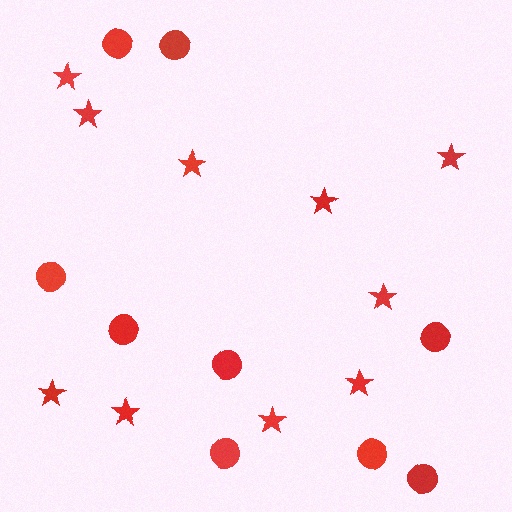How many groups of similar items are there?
There are 2 groups: one group of circles (9) and one group of stars (10).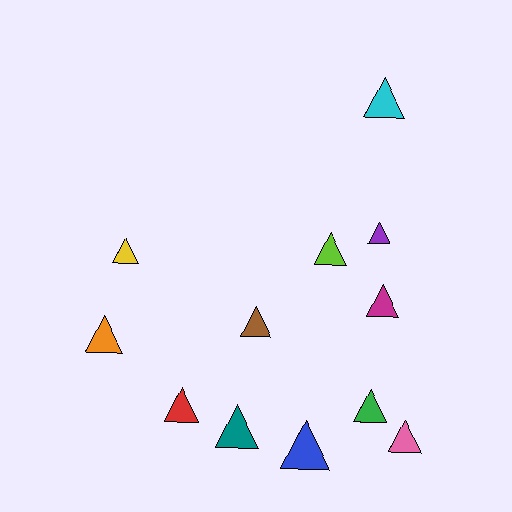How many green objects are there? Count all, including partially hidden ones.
There is 1 green object.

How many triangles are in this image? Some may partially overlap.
There are 12 triangles.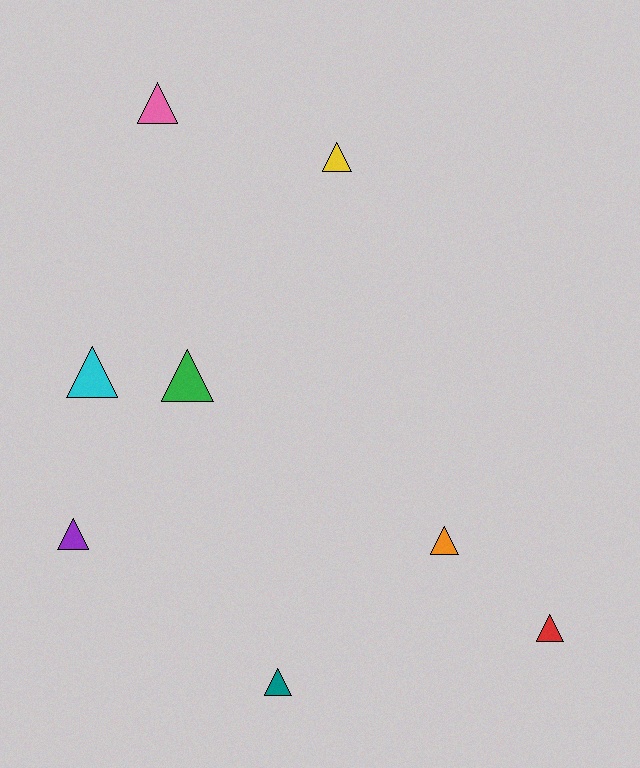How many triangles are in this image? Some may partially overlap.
There are 8 triangles.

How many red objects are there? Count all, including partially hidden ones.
There is 1 red object.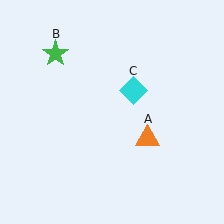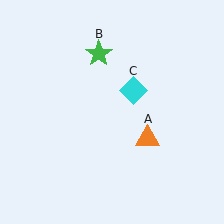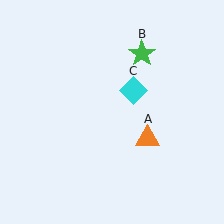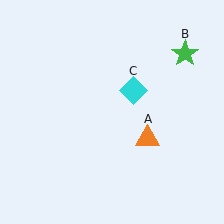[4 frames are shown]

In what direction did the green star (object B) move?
The green star (object B) moved right.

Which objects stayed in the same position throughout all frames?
Orange triangle (object A) and cyan diamond (object C) remained stationary.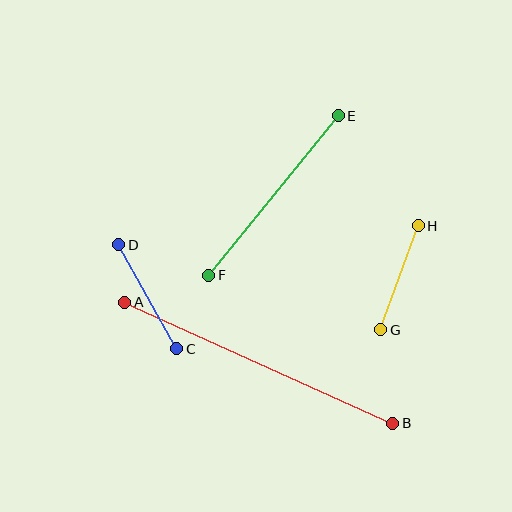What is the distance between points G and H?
The distance is approximately 110 pixels.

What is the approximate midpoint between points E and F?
The midpoint is at approximately (273, 195) pixels.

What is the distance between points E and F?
The distance is approximately 206 pixels.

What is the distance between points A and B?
The distance is approximately 294 pixels.